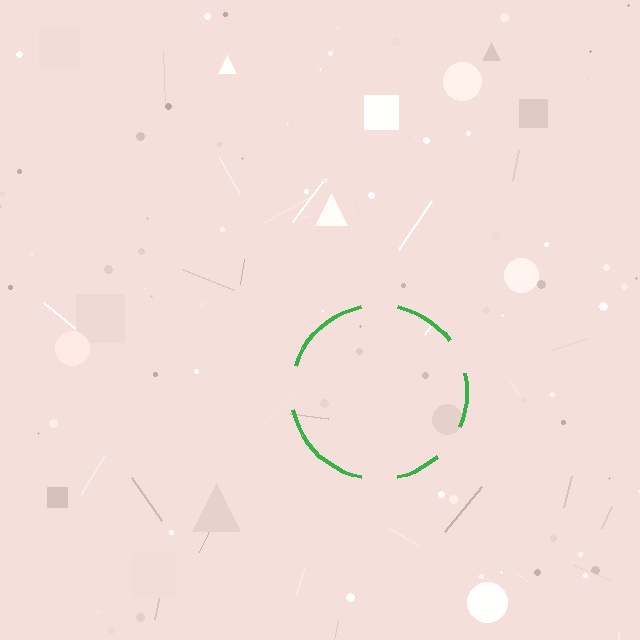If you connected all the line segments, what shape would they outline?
They would outline a circle.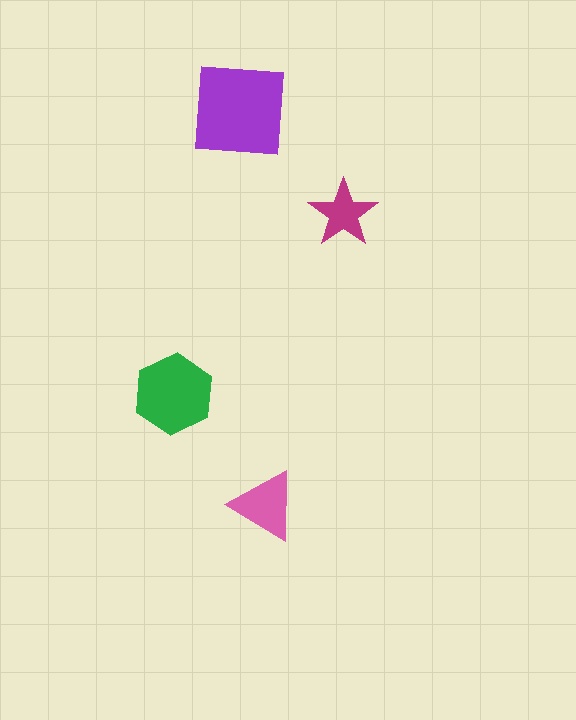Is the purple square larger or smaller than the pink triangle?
Larger.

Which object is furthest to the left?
The green hexagon is leftmost.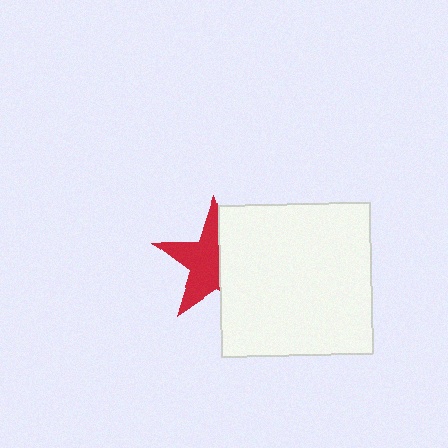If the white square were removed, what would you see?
You would see the complete red star.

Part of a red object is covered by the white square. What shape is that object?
It is a star.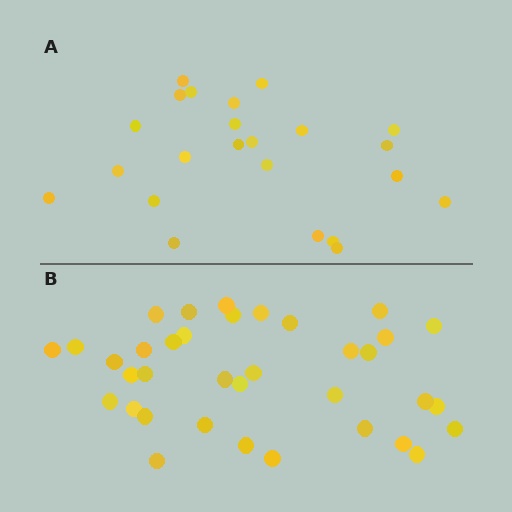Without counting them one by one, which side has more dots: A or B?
Region B (the bottom region) has more dots.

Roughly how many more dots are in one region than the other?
Region B has approximately 15 more dots than region A.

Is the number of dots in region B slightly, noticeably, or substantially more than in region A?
Region B has substantially more. The ratio is roughly 1.6 to 1.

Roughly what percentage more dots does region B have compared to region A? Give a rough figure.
About 55% more.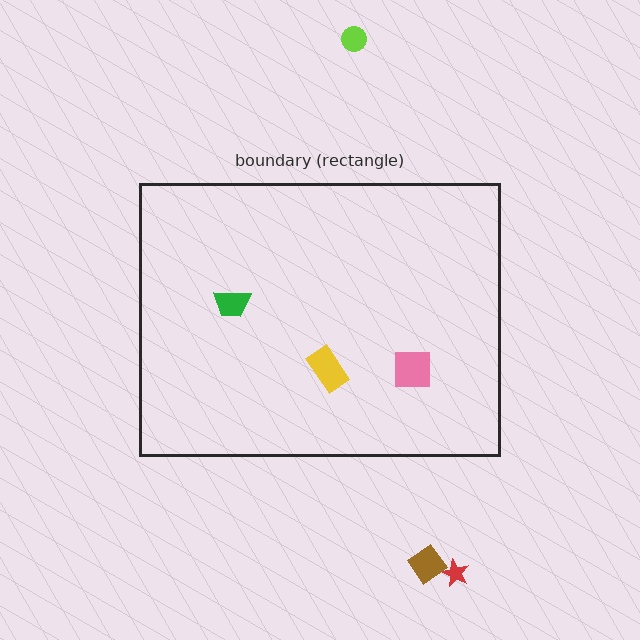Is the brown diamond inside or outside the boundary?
Outside.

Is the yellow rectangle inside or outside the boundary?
Inside.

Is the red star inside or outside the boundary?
Outside.